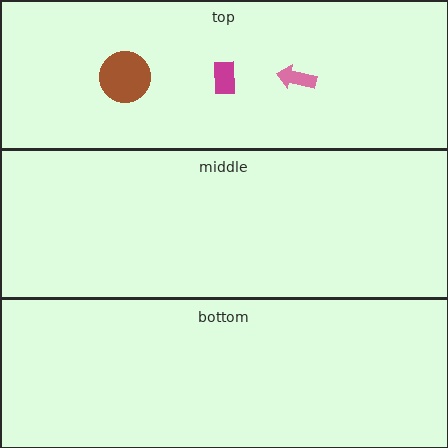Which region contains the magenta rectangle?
The top region.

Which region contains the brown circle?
The top region.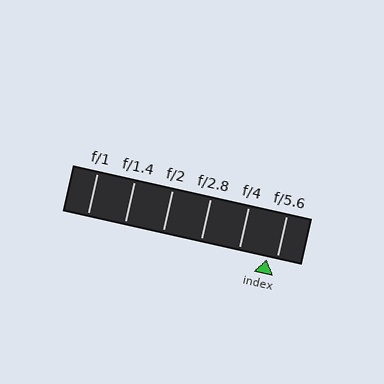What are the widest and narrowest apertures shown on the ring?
The widest aperture shown is f/1 and the narrowest is f/5.6.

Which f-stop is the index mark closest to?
The index mark is closest to f/5.6.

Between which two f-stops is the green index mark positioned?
The index mark is between f/4 and f/5.6.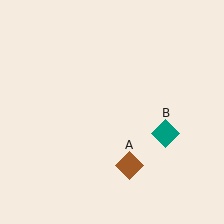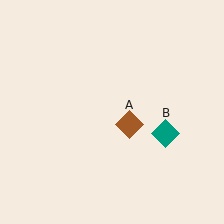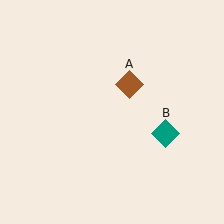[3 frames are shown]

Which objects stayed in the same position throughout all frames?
Teal diamond (object B) remained stationary.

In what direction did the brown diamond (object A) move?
The brown diamond (object A) moved up.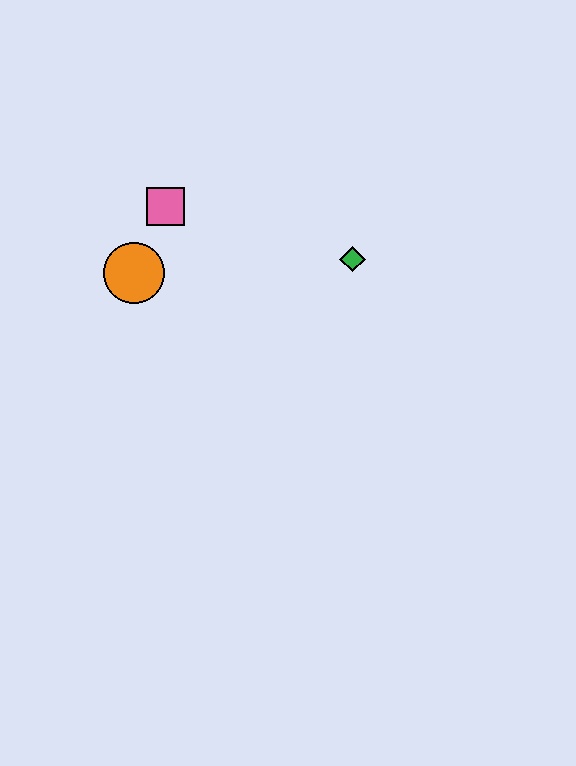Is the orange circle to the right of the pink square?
No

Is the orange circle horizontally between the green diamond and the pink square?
No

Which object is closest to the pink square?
The orange circle is closest to the pink square.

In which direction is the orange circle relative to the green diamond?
The orange circle is to the left of the green diamond.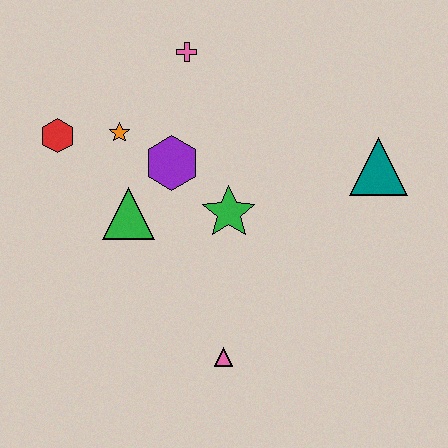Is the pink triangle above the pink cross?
No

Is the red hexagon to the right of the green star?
No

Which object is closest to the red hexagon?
The orange star is closest to the red hexagon.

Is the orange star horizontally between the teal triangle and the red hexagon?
Yes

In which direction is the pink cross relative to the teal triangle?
The pink cross is to the left of the teal triangle.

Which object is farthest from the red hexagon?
The teal triangle is farthest from the red hexagon.